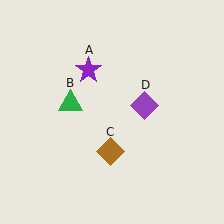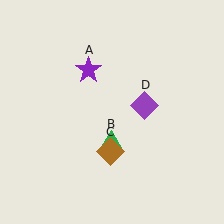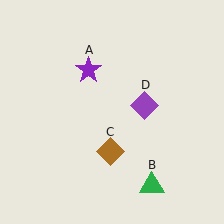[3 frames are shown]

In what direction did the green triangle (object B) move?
The green triangle (object B) moved down and to the right.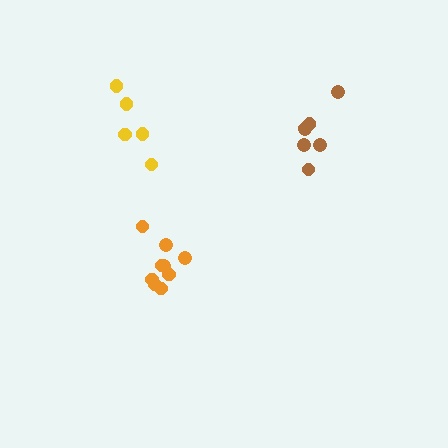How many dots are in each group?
Group 1: 5 dots, Group 2: 9 dots, Group 3: 7 dots (21 total).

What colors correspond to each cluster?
The clusters are colored: yellow, orange, brown.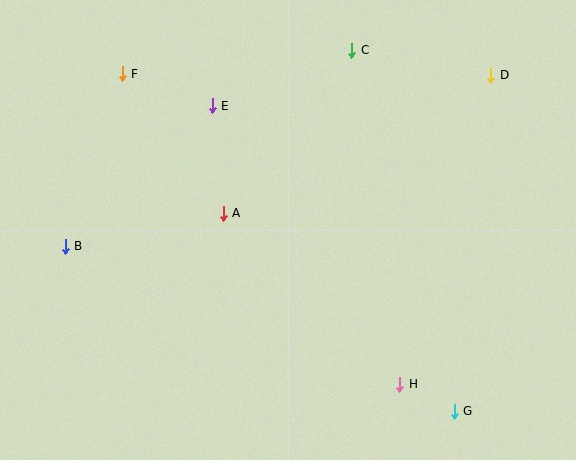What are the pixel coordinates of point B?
Point B is at (65, 246).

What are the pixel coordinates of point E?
Point E is at (212, 106).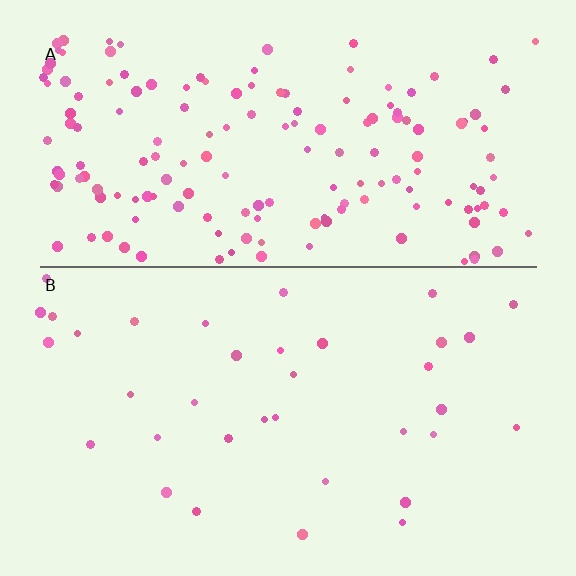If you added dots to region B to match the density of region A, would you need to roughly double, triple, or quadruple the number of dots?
Approximately quadruple.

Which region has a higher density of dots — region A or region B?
A (the top).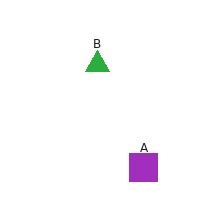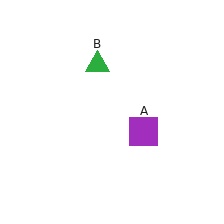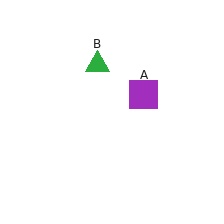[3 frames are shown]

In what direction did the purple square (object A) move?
The purple square (object A) moved up.